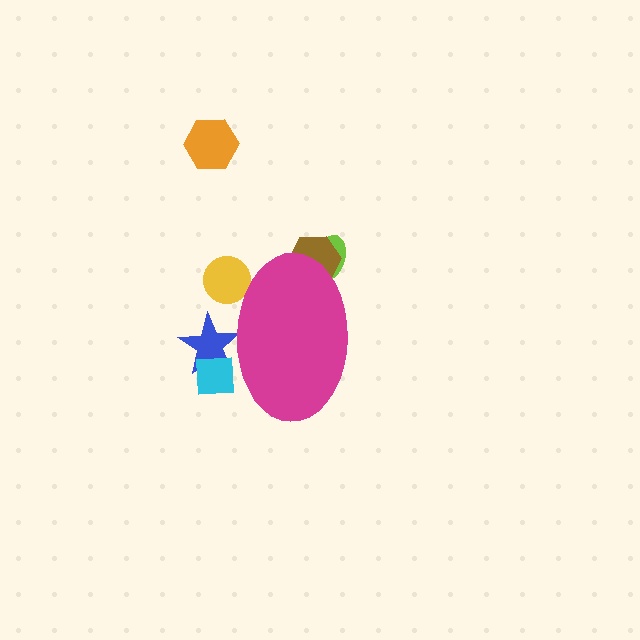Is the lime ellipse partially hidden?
Yes, the lime ellipse is partially hidden behind the magenta ellipse.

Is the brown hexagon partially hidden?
Yes, the brown hexagon is partially hidden behind the magenta ellipse.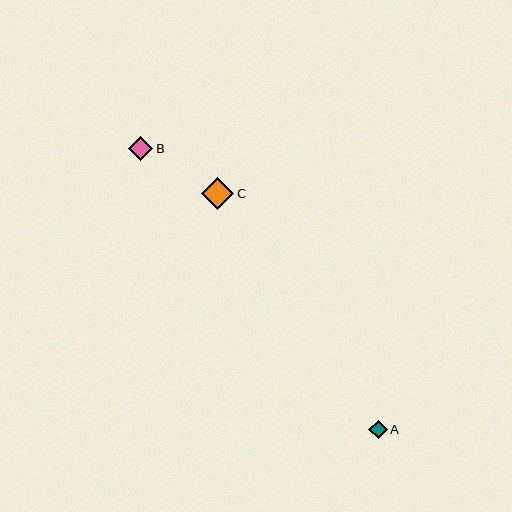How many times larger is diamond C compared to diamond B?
Diamond C is approximately 1.3 times the size of diamond B.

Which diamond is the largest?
Diamond C is the largest with a size of approximately 32 pixels.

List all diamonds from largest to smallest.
From largest to smallest: C, B, A.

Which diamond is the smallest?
Diamond A is the smallest with a size of approximately 19 pixels.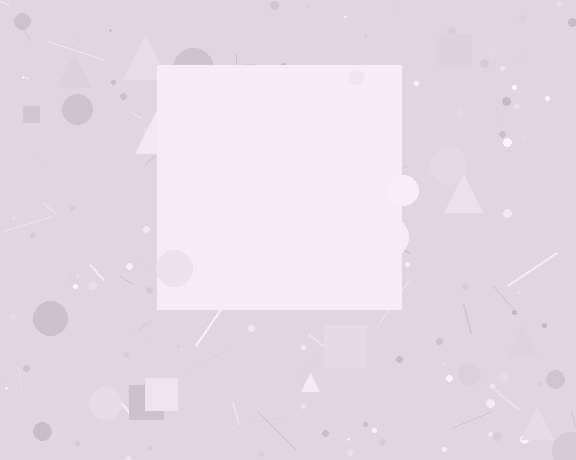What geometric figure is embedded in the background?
A square is embedded in the background.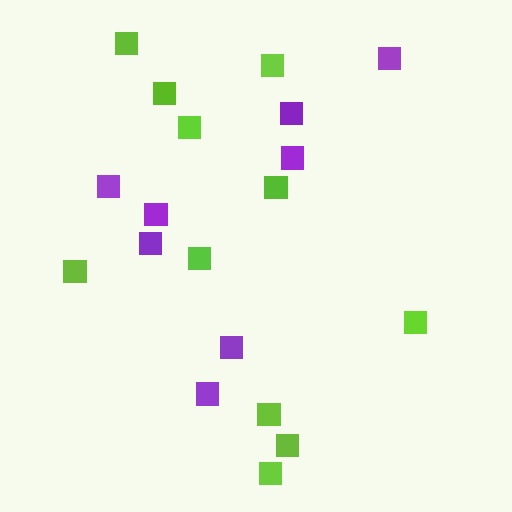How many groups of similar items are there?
There are 2 groups: one group of purple squares (8) and one group of lime squares (11).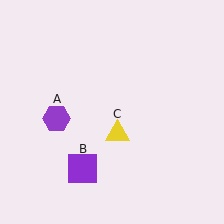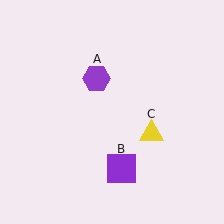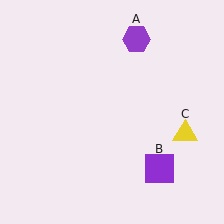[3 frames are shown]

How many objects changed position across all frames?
3 objects changed position: purple hexagon (object A), purple square (object B), yellow triangle (object C).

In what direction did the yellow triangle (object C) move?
The yellow triangle (object C) moved right.